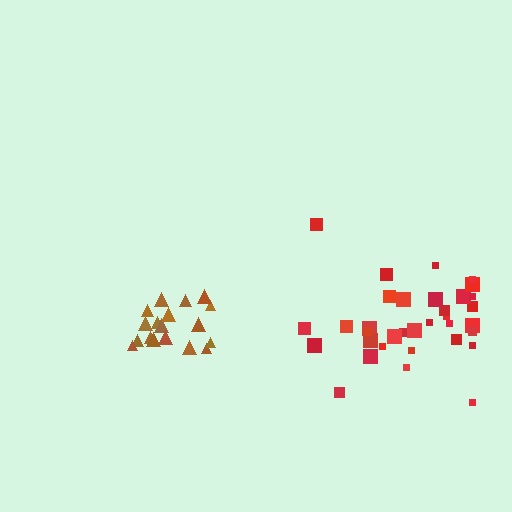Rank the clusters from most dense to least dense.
brown, red.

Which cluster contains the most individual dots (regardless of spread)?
Red (35).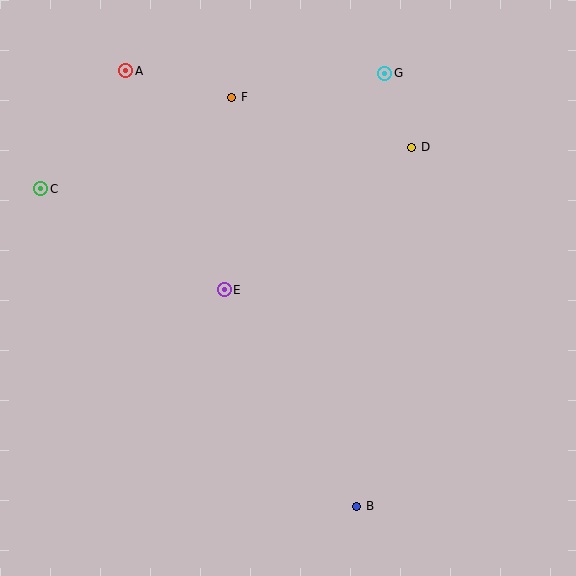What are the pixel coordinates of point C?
Point C is at (41, 189).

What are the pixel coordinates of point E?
Point E is at (224, 290).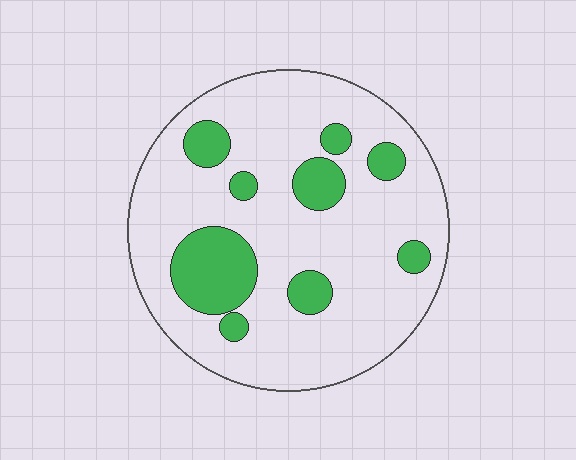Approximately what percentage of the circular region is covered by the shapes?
Approximately 20%.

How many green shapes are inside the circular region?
9.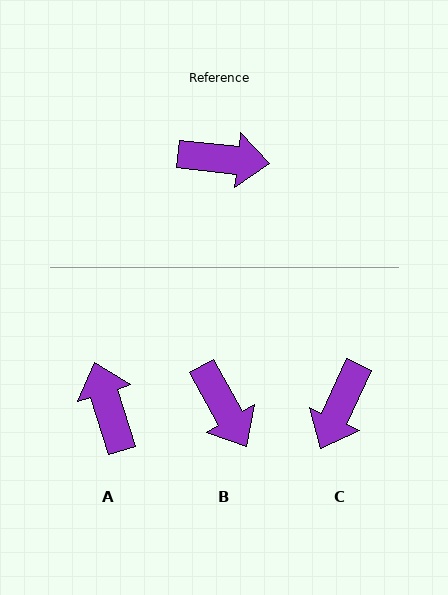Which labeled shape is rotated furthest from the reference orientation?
A, about 113 degrees away.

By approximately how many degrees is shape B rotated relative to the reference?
Approximately 55 degrees clockwise.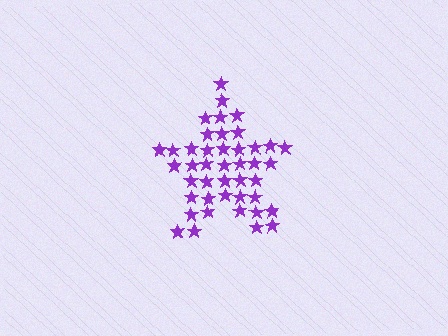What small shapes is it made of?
It is made of small stars.